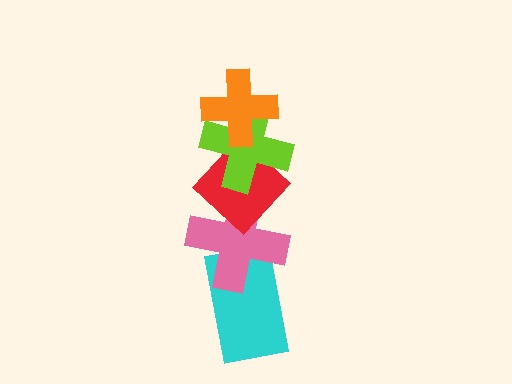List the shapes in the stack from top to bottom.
From top to bottom: the orange cross, the lime cross, the red diamond, the pink cross, the cyan rectangle.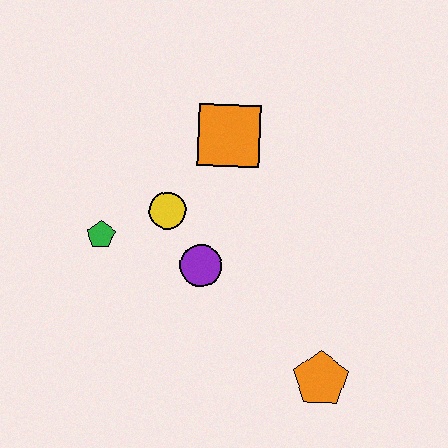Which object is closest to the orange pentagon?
The purple circle is closest to the orange pentagon.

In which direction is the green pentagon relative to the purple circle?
The green pentagon is to the left of the purple circle.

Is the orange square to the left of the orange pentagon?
Yes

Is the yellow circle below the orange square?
Yes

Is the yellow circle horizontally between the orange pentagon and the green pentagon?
Yes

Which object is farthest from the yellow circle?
The orange pentagon is farthest from the yellow circle.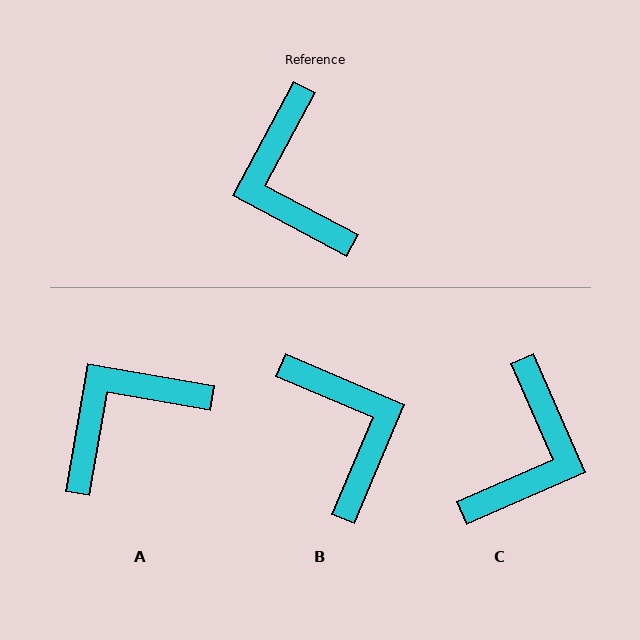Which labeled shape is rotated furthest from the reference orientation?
B, about 175 degrees away.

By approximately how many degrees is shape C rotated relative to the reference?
Approximately 142 degrees counter-clockwise.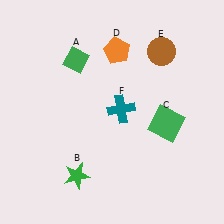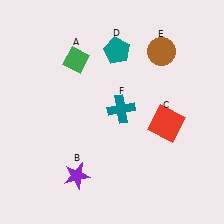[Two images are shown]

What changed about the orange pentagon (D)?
In Image 1, D is orange. In Image 2, it changed to teal.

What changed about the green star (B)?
In Image 1, B is green. In Image 2, it changed to purple.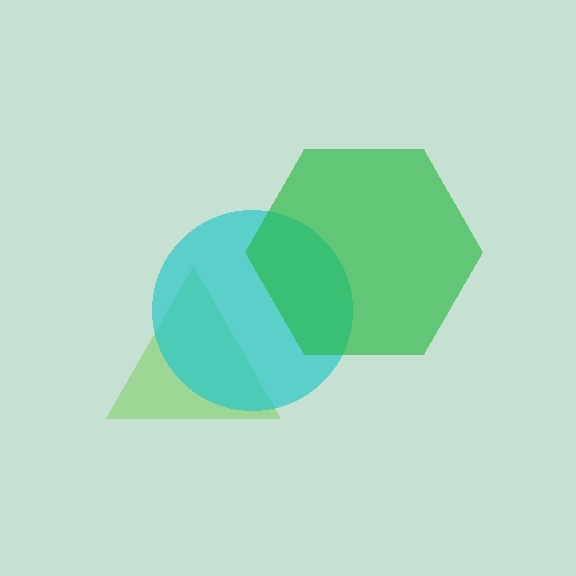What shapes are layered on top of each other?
The layered shapes are: a lime triangle, a cyan circle, a green hexagon.